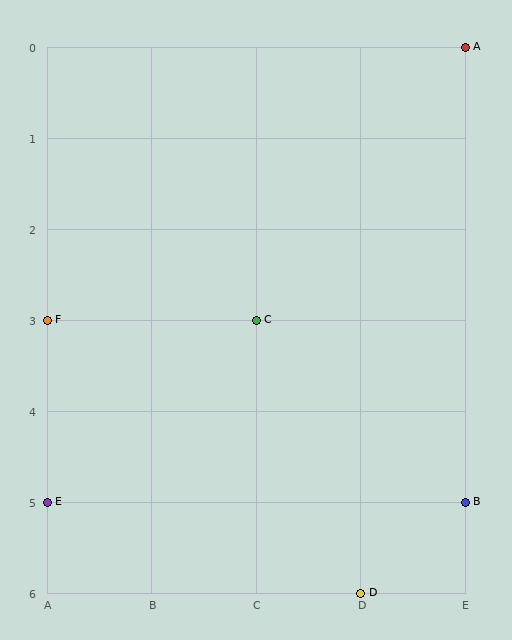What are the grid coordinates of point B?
Point B is at grid coordinates (E, 5).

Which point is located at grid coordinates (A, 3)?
Point F is at (A, 3).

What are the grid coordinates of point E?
Point E is at grid coordinates (A, 5).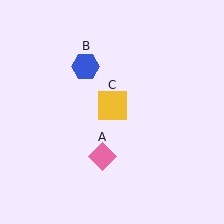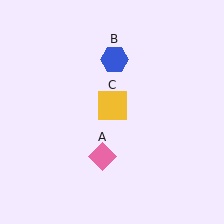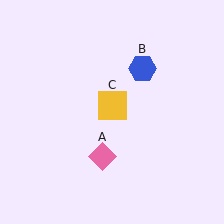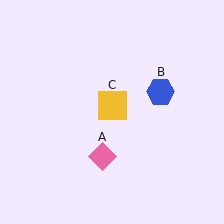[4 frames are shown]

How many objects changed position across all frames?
1 object changed position: blue hexagon (object B).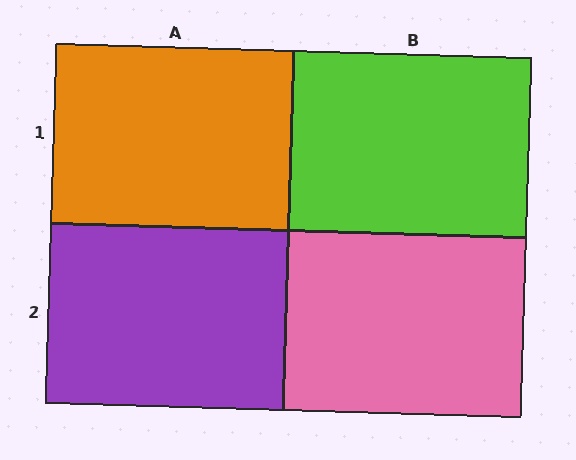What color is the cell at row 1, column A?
Orange.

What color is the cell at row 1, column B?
Lime.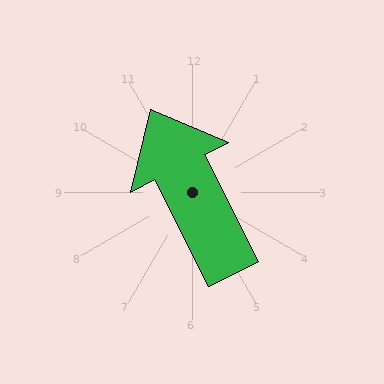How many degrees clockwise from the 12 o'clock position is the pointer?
Approximately 333 degrees.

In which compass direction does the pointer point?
Northwest.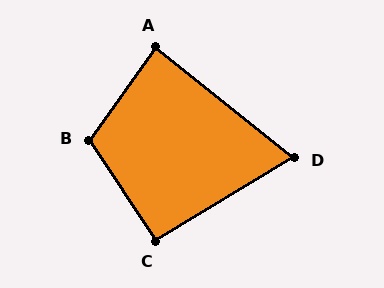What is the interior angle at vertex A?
Approximately 87 degrees (approximately right).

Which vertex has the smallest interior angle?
D, at approximately 69 degrees.